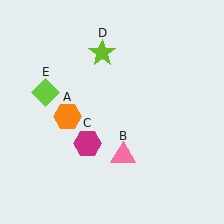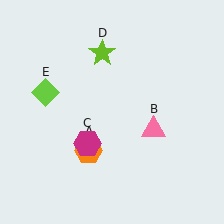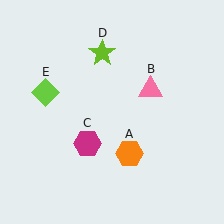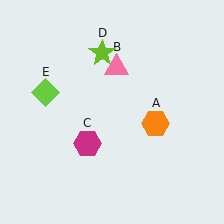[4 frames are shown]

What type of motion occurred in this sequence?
The orange hexagon (object A), pink triangle (object B) rotated counterclockwise around the center of the scene.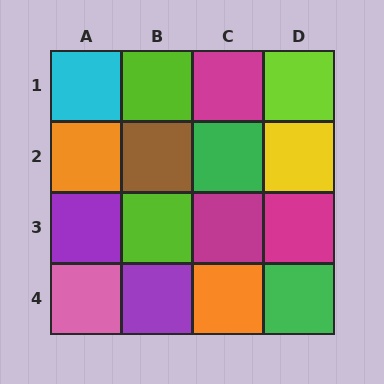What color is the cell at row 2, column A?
Orange.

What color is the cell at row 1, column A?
Cyan.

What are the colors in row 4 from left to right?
Pink, purple, orange, green.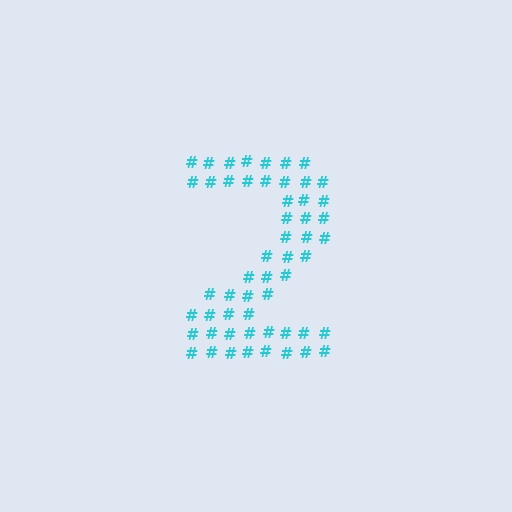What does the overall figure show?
The overall figure shows the digit 2.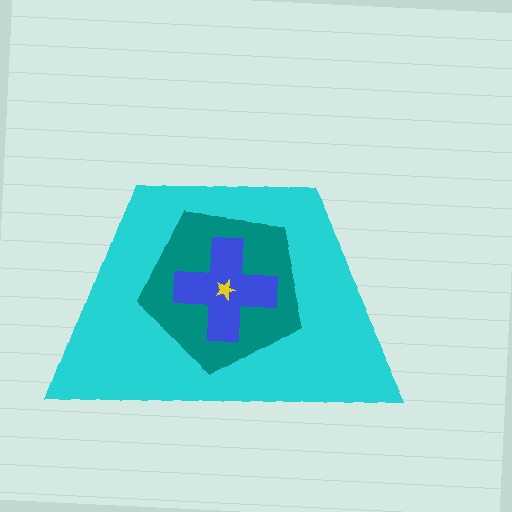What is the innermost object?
The yellow star.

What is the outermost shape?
The cyan trapezoid.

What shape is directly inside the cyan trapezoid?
The teal pentagon.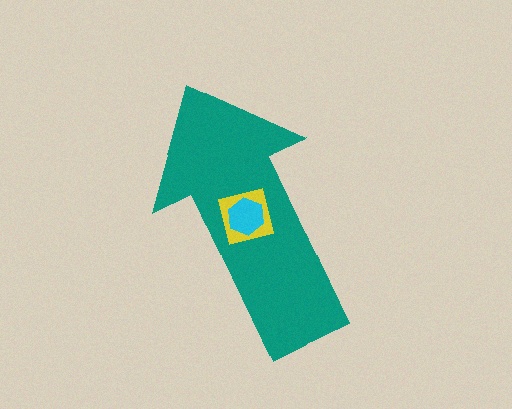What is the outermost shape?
The teal arrow.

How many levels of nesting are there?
3.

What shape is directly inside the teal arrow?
The yellow square.